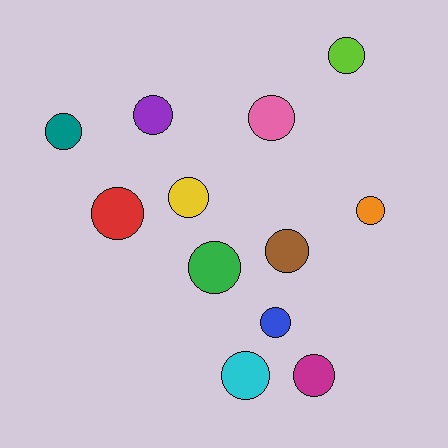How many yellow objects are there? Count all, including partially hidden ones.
There is 1 yellow object.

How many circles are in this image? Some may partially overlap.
There are 12 circles.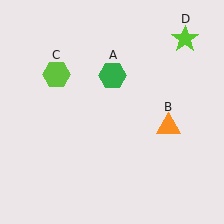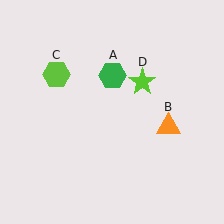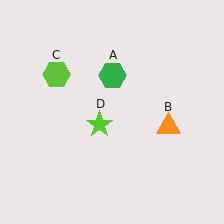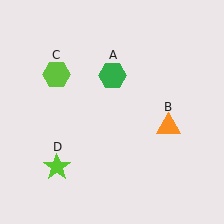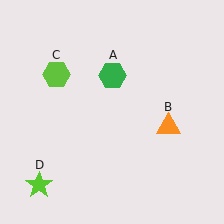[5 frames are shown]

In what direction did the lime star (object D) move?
The lime star (object D) moved down and to the left.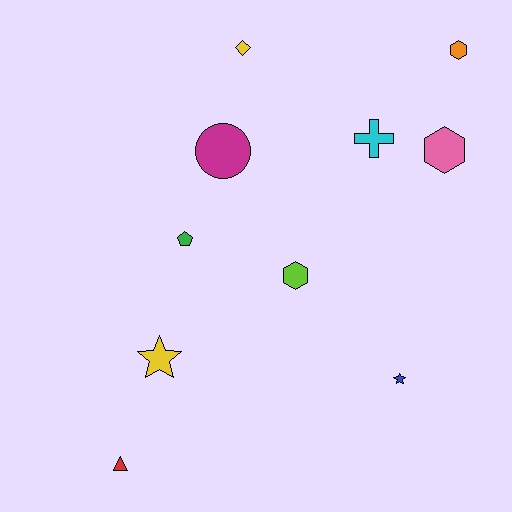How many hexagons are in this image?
There are 3 hexagons.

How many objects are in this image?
There are 10 objects.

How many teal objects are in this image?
There are no teal objects.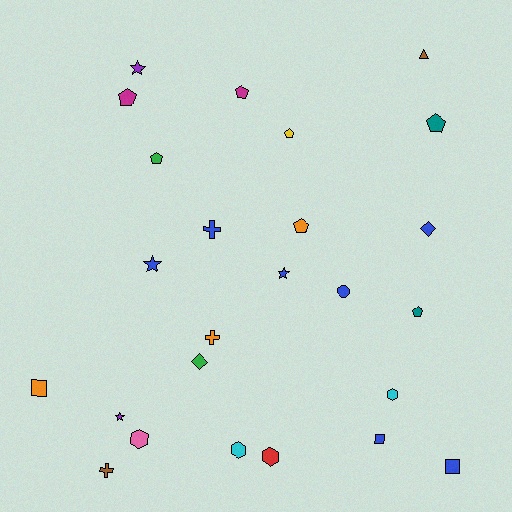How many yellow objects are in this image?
There is 1 yellow object.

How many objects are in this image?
There are 25 objects.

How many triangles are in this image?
There is 1 triangle.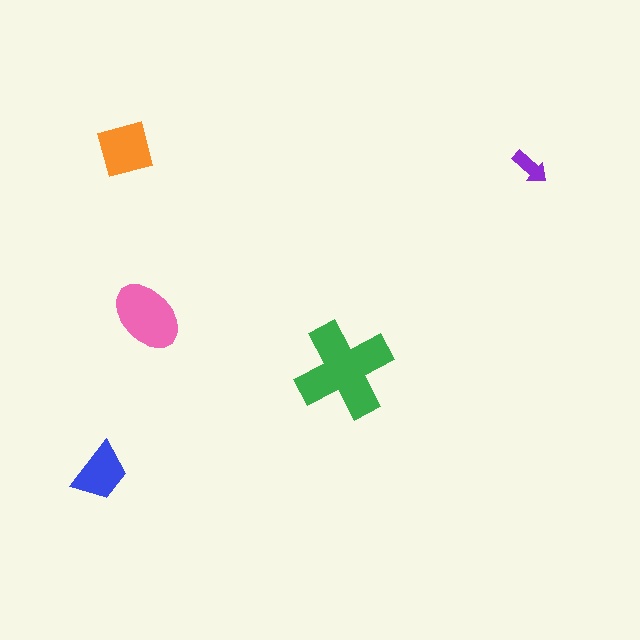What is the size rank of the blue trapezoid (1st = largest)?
4th.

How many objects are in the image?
There are 5 objects in the image.